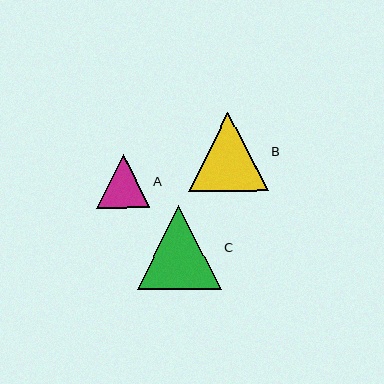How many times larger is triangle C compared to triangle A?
Triangle C is approximately 1.6 times the size of triangle A.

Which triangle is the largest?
Triangle C is the largest with a size of approximately 84 pixels.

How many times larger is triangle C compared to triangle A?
Triangle C is approximately 1.6 times the size of triangle A.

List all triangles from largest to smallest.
From largest to smallest: C, B, A.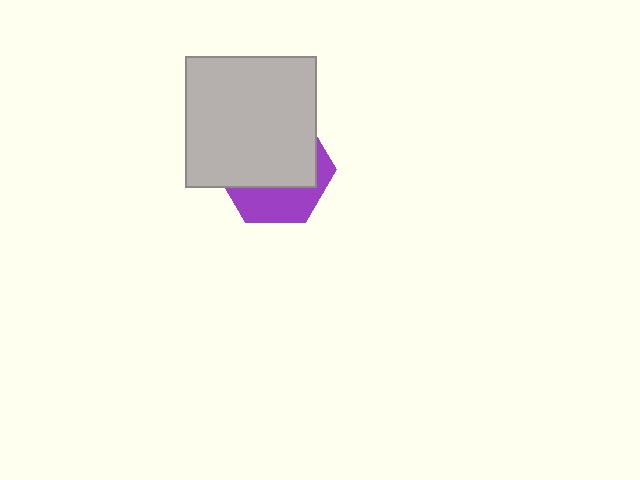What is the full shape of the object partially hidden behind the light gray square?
The partially hidden object is a purple hexagon.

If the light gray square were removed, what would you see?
You would see the complete purple hexagon.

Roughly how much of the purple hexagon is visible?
A small part of it is visible (roughly 36%).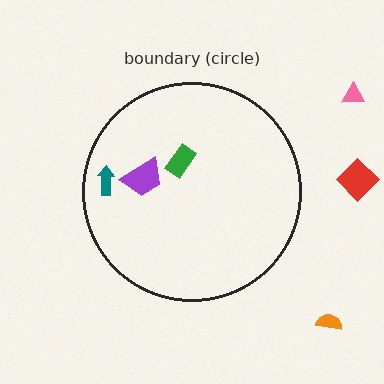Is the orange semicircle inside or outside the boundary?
Outside.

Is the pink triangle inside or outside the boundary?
Outside.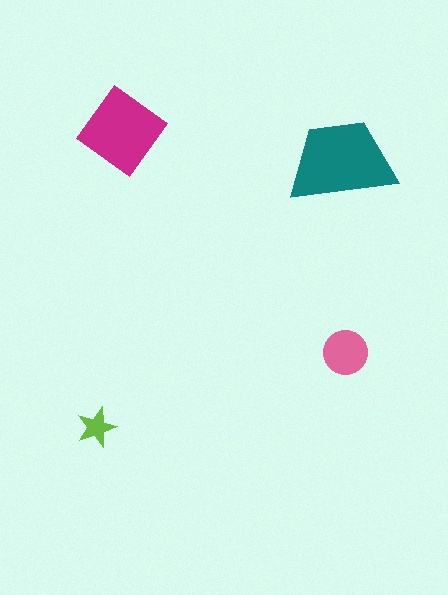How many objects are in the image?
There are 4 objects in the image.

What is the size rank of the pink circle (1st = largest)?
3rd.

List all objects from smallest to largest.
The lime star, the pink circle, the magenta diamond, the teal trapezoid.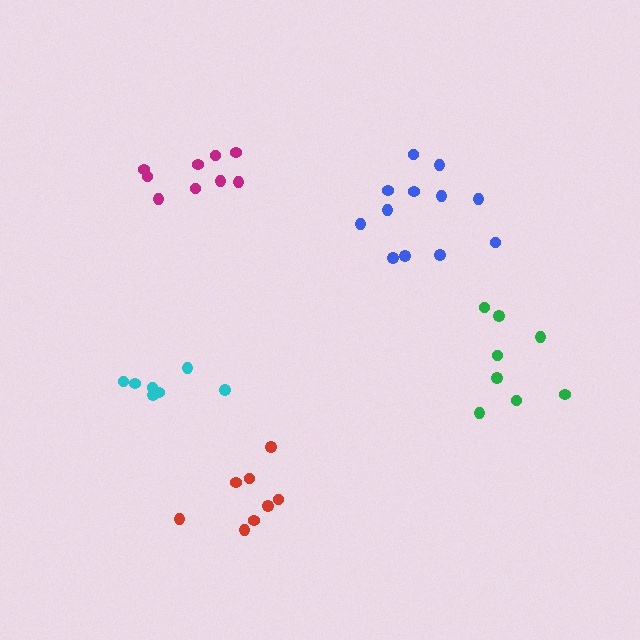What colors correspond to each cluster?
The clusters are colored: red, blue, green, cyan, magenta.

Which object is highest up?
The magenta cluster is topmost.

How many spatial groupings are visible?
There are 5 spatial groupings.